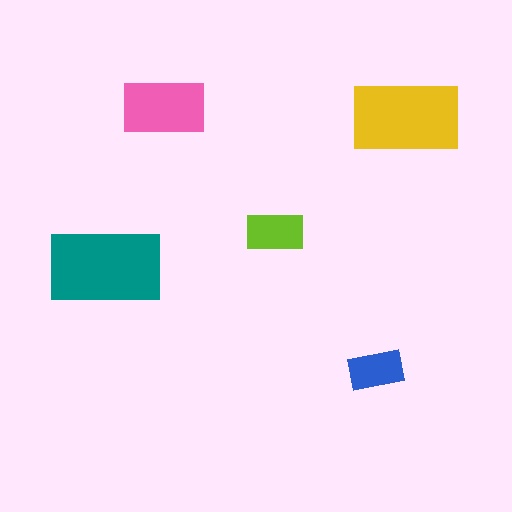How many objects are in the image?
There are 5 objects in the image.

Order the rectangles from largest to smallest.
the teal one, the yellow one, the pink one, the lime one, the blue one.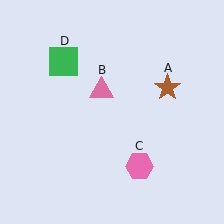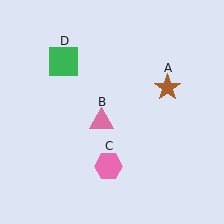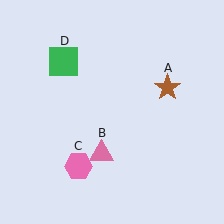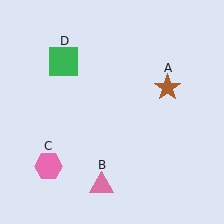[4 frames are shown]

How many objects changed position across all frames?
2 objects changed position: pink triangle (object B), pink hexagon (object C).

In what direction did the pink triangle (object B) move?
The pink triangle (object B) moved down.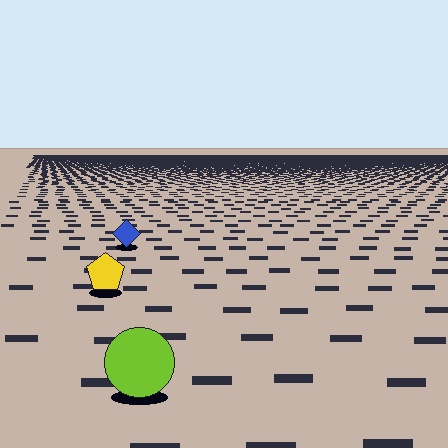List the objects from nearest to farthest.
From nearest to farthest: the lime circle, the yellow pentagon, the blue diamond.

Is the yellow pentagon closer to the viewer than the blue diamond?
Yes. The yellow pentagon is closer — you can tell from the texture gradient: the ground texture is coarser near it.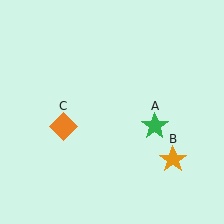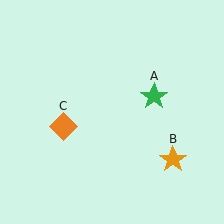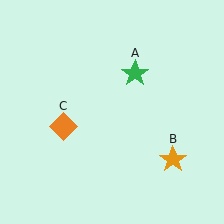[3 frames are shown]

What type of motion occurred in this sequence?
The green star (object A) rotated counterclockwise around the center of the scene.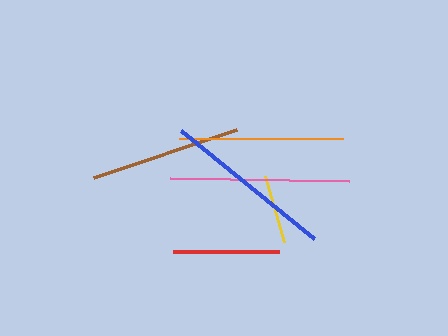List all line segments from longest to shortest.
From longest to shortest: pink, blue, orange, brown, red, yellow.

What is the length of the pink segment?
The pink segment is approximately 179 pixels long.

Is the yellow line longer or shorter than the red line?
The red line is longer than the yellow line.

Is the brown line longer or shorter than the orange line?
The orange line is longer than the brown line.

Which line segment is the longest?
The pink line is the longest at approximately 179 pixels.